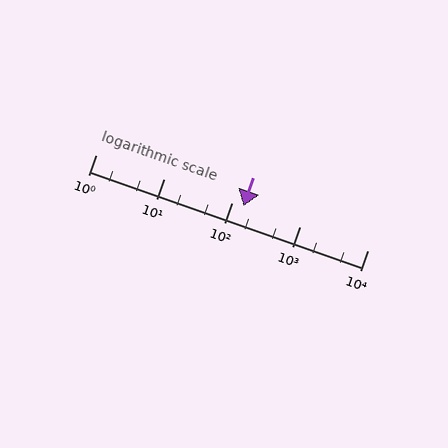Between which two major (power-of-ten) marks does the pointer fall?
The pointer is between 100 and 1000.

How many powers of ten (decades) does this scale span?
The scale spans 4 decades, from 1 to 10000.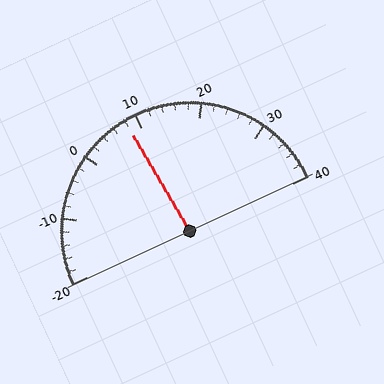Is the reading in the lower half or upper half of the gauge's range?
The reading is in the lower half of the range (-20 to 40).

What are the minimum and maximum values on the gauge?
The gauge ranges from -20 to 40.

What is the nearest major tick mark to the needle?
The nearest major tick mark is 10.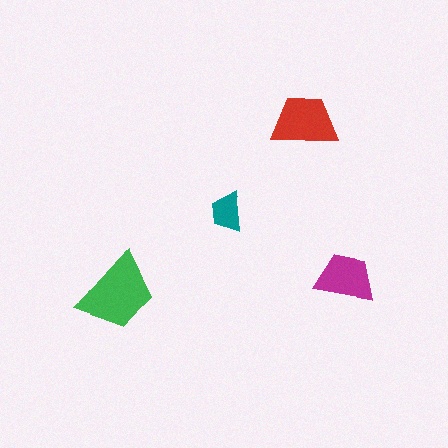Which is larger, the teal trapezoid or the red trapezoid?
The red one.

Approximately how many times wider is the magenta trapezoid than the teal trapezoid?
About 1.5 times wider.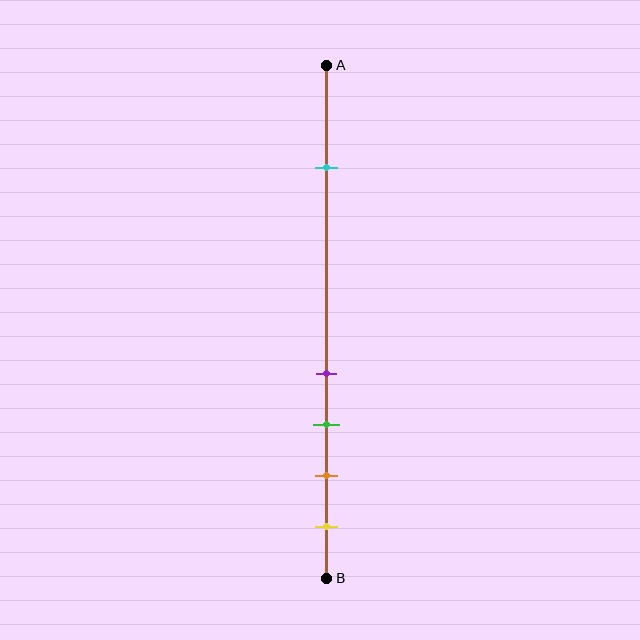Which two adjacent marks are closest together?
The purple and green marks are the closest adjacent pair.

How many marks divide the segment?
There are 5 marks dividing the segment.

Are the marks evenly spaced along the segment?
No, the marks are not evenly spaced.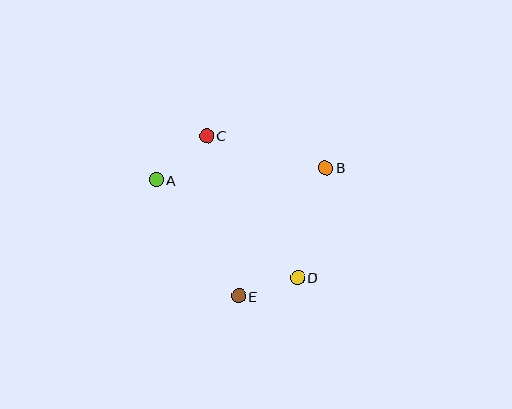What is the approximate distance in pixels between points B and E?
The distance between B and E is approximately 155 pixels.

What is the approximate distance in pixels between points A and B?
The distance between A and B is approximately 170 pixels.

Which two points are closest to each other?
Points D and E are closest to each other.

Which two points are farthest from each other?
Points A and D are farthest from each other.